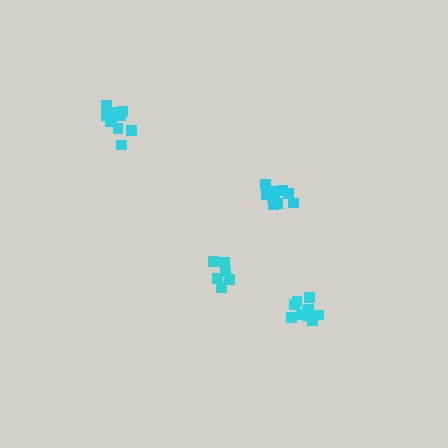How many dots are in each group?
Group 1: 10 dots, Group 2: 6 dots, Group 3: 11 dots, Group 4: 12 dots (39 total).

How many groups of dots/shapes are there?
There are 4 groups.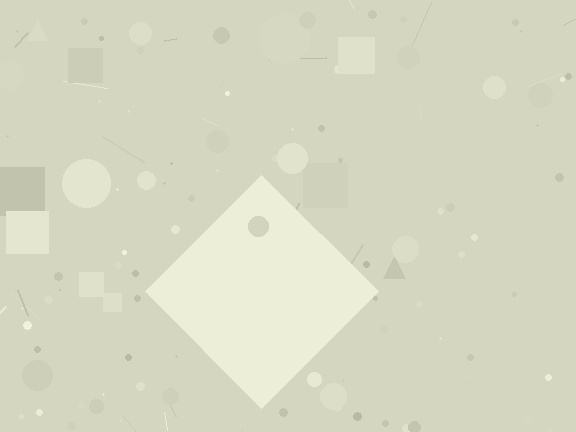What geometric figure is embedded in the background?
A diamond is embedded in the background.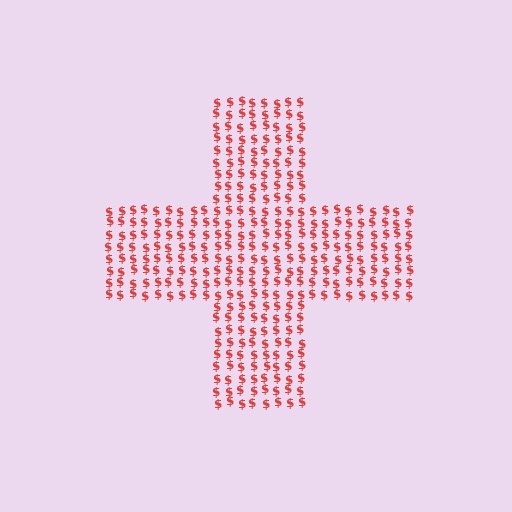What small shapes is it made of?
It is made of small dollar signs.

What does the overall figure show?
The overall figure shows a cross.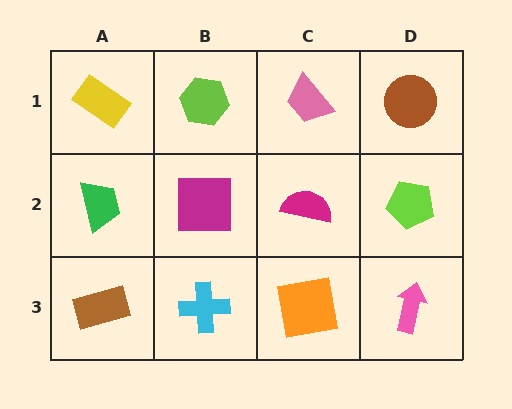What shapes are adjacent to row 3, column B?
A magenta square (row 2, column B), a brown rectangle (row 3, column A), an orange square (row 3, column C).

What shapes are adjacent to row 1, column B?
A magenta square (row 2, column B), a yellow rectangle (row 1, column A), a pink trapezoid (row 1, column C).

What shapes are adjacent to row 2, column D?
A brown circle (row 1, column D), a pink arrow (row 3, column D), a magenta semicircle (row 2, column C).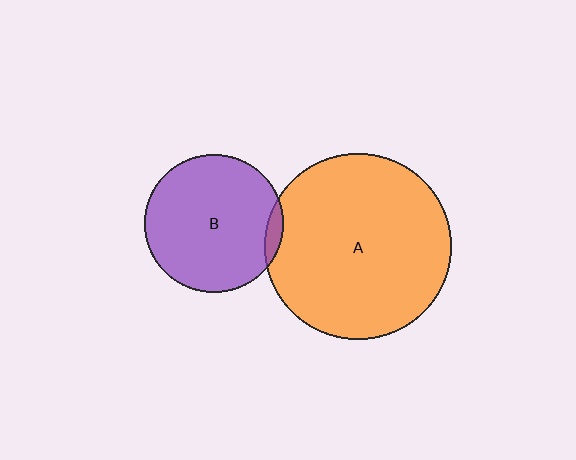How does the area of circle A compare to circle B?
Approximately 1.8 times.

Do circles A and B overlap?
Yes.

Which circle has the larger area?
Circle A (orange).